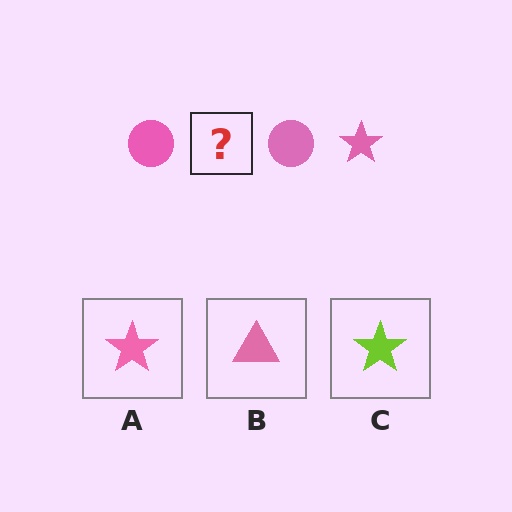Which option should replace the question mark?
Option A.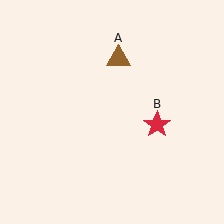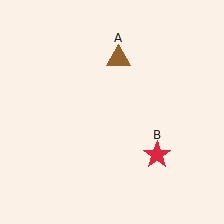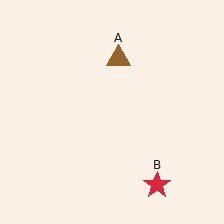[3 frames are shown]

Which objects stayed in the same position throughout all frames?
Brown triangle (object A) remained stationary.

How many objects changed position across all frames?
1 object changed position: red star (object B).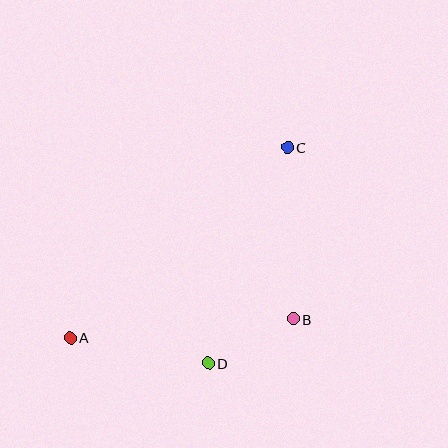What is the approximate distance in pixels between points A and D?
The distance between A and D is approximately 141 pixels.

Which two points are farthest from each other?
Points A and C are farthest from each other.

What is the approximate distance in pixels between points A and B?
The distance between A and B is approximately 224 pixels.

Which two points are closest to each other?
Points B and D are closest to each other.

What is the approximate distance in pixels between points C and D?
The distance between C and D is approximately 230 pixels.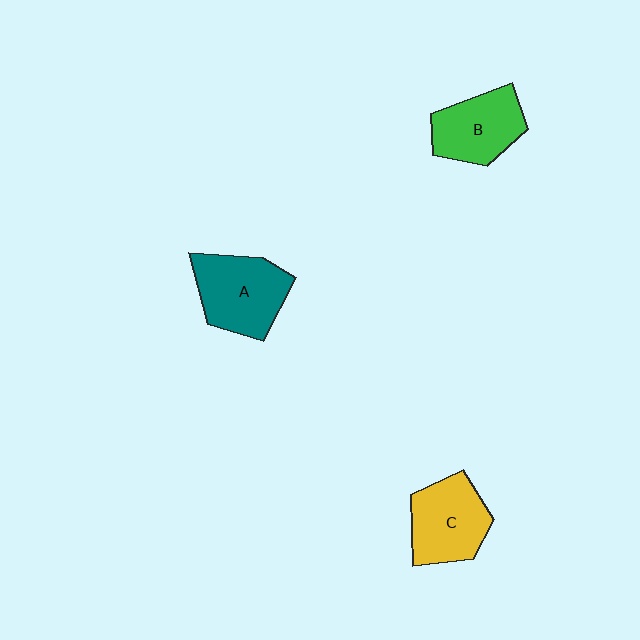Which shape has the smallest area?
Shape B (green).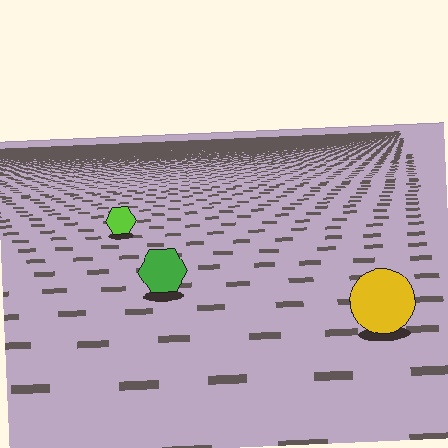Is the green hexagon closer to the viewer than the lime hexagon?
Yes. The green hexagon is closer — you can tell from the texture gradient: the ground texture is coarser near it.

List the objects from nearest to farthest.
From nearest to farthest: the yellow circle, the green hexagon, the lime hexagon.